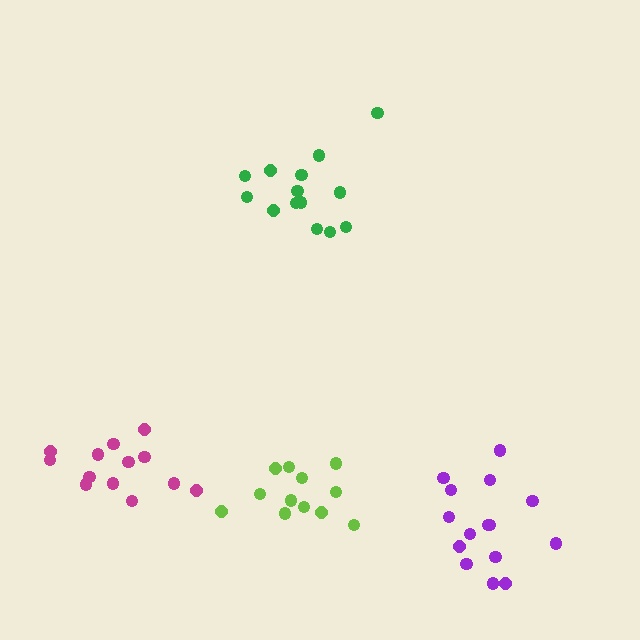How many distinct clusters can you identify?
There are 4 distinct clusters.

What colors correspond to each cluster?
The clusters are colored: purple, magenta, lime, green.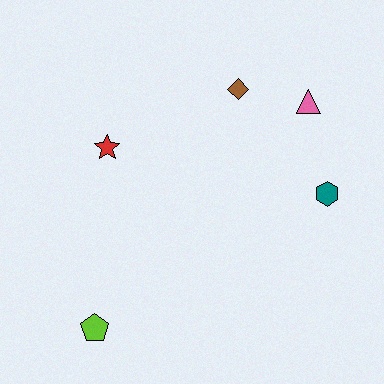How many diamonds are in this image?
There is 1 diamond.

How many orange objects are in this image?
There are no orange objects.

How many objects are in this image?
There are 5 objects.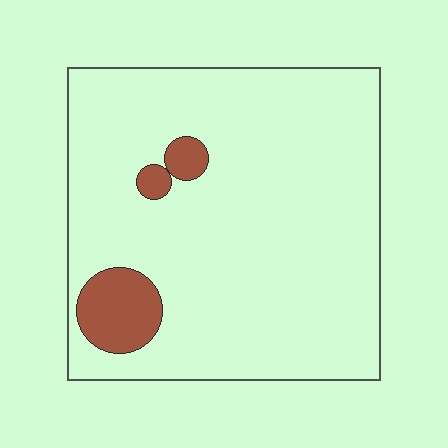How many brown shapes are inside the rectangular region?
3.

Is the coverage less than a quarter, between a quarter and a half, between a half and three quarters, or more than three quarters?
Less than a quarter.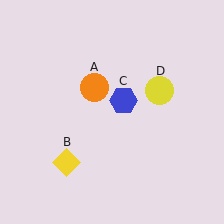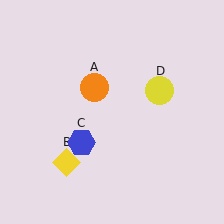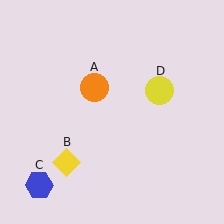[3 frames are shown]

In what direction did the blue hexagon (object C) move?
The blue hexagon (object C) moved down and to the left.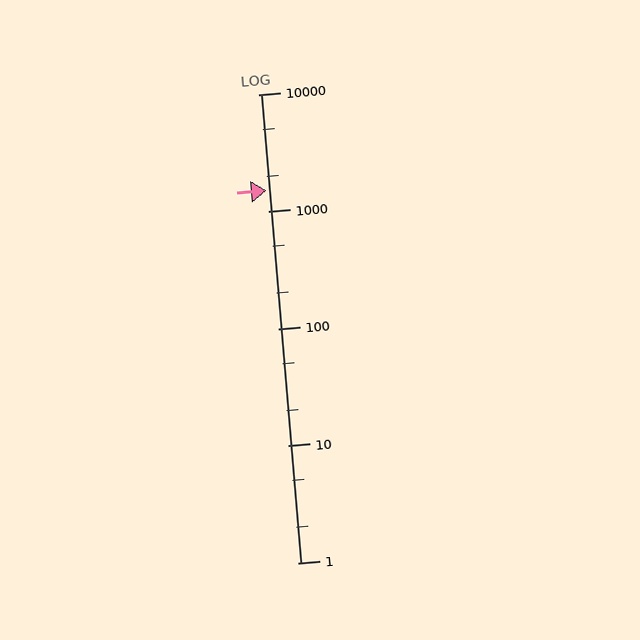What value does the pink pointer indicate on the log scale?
The pointer indicates approximately 1500.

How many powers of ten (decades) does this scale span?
The scale spans 4 decades, from 1 to 10000.